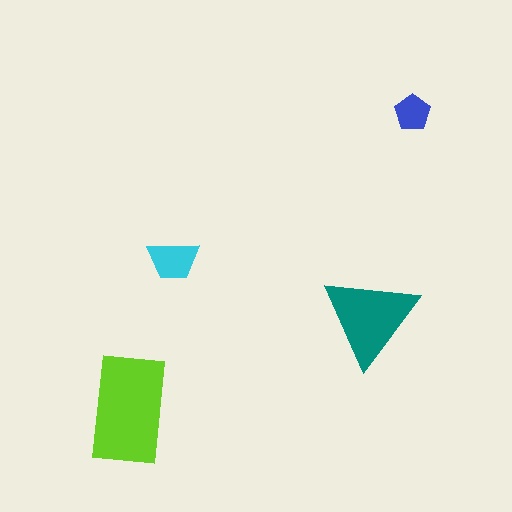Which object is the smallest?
The blue pentagon.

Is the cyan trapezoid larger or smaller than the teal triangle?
Smaller.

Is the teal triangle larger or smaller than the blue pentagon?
Larger.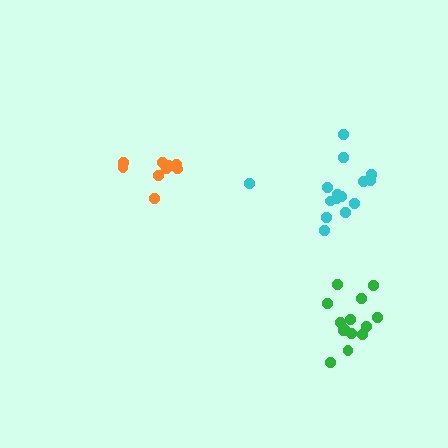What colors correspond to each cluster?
The clusters are colored: cyan, green, orange.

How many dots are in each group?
Group 1: 15 dots, Group 2: 14 dots, Group 3: 9 dots (38 total).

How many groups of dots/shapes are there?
There are 3 groups.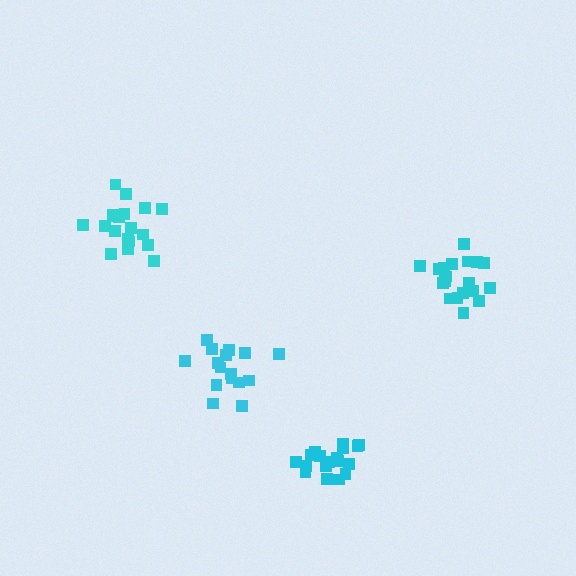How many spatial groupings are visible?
There are 4 spatial groupings.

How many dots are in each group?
Group 1: 18 dots, Group 2: 16 dots, Group 3: 19 dots, Group 4: 19 dots (72 total).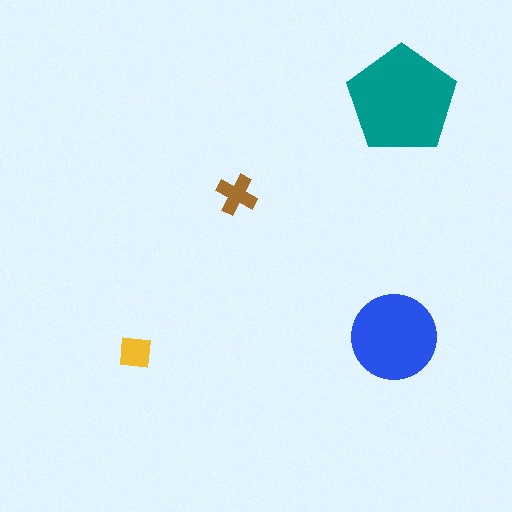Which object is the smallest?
The yellow square.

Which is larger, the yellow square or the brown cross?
The brown cross.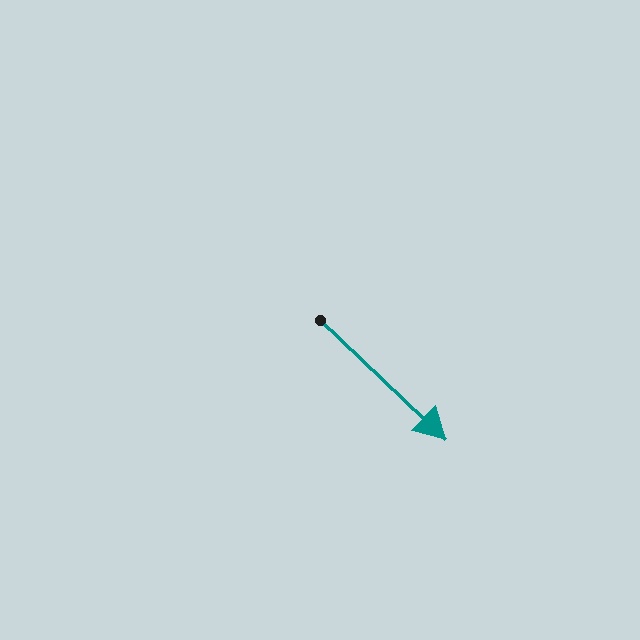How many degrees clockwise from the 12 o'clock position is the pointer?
Approximately 134 degrees.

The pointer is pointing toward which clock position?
Roughly 4 o'clock.